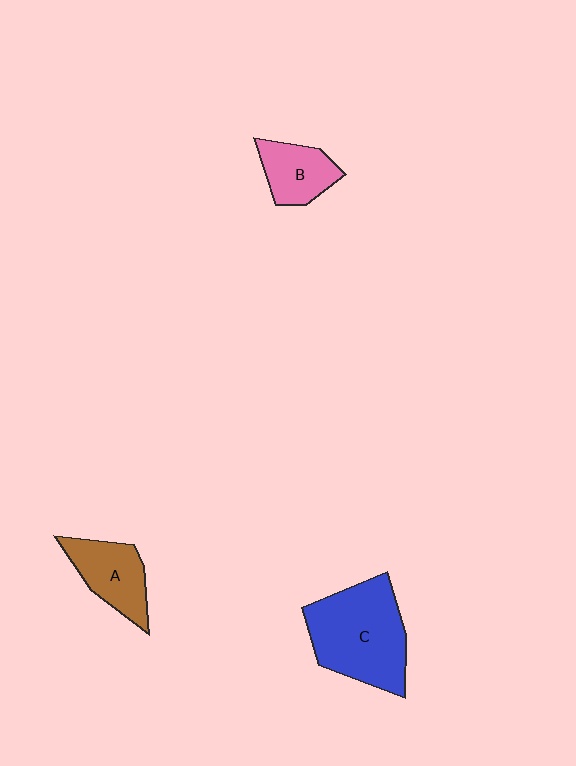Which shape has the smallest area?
Shape B (pink).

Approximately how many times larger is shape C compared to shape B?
Approximately 2.2 times.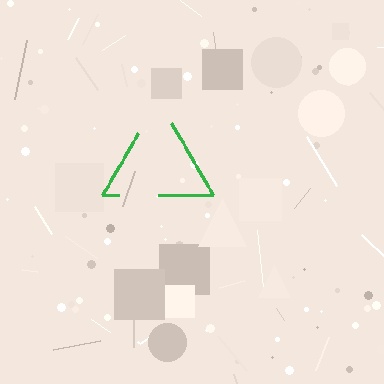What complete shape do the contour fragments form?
The contour fragments form a triangle.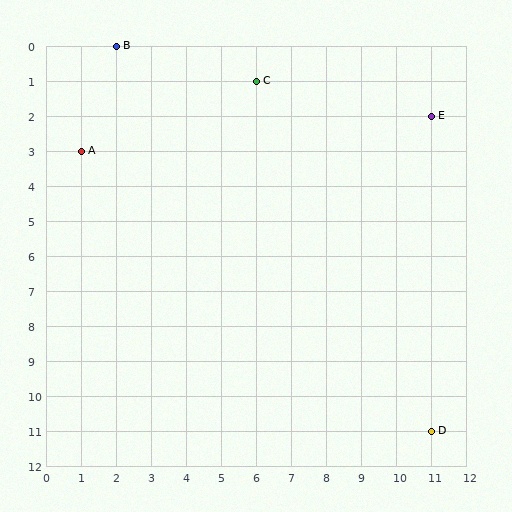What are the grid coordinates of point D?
Point D is at grid coordinates (11, 11).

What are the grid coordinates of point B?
Point B is at grid coordinates (2, 0).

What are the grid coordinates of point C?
Point C is at grid coordinates (6, 1).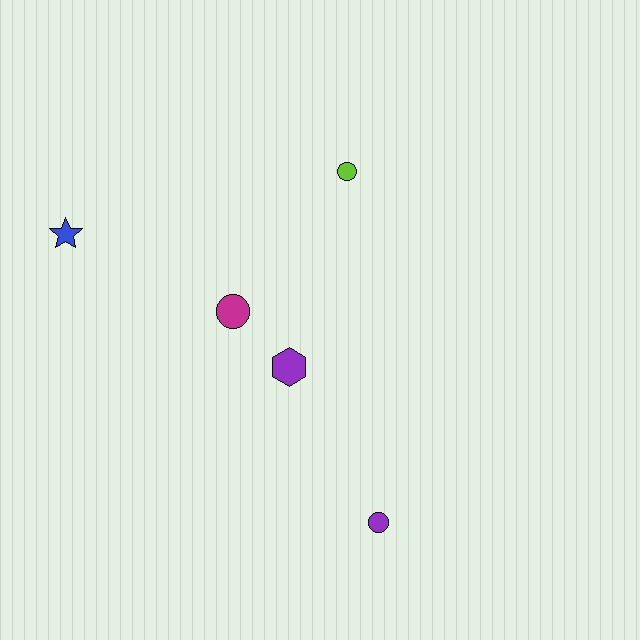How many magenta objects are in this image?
There is 1 magenta object.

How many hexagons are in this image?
There is 1 hexagon.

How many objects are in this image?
There are 5 objects.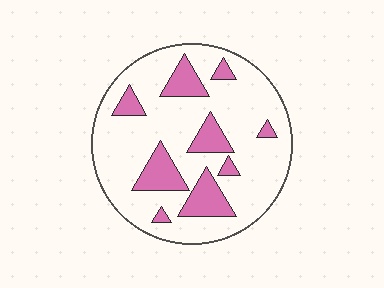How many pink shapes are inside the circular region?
9.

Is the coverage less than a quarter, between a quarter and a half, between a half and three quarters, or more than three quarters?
Less than a quarter.